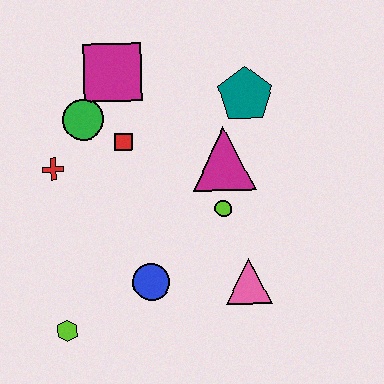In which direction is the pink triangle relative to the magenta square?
The pink triangle is below the magenta square.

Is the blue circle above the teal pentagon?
No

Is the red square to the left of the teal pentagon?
Yes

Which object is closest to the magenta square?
The green circle is closest to the magenta square.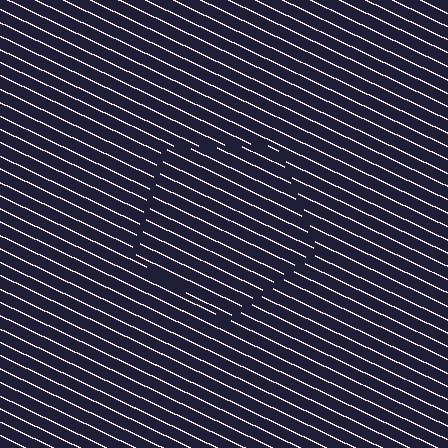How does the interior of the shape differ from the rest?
The interior of the shape contains the same grating, shifted by half a period — the contour is defined by the phase discontinuity where line-ends from the inner and outer gratings abut.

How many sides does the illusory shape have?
5 sides — the line-ends trace a pentagon.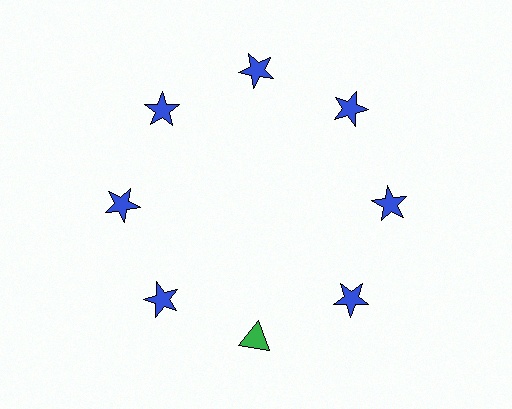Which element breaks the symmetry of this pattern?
The green triangle at roughly the 6 o'clock position breaks the symmetry. All other shapes are blue stars.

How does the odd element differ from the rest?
It differs in both color (green instead of blue) and shape (triangle instead of star).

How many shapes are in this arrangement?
There are 8 shapes arranged in a ring pattern.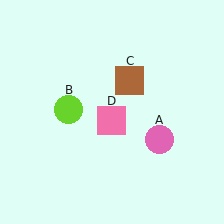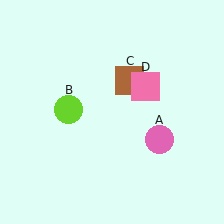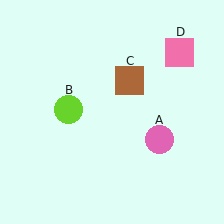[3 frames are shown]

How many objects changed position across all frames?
1 object changed position: pink square (object D).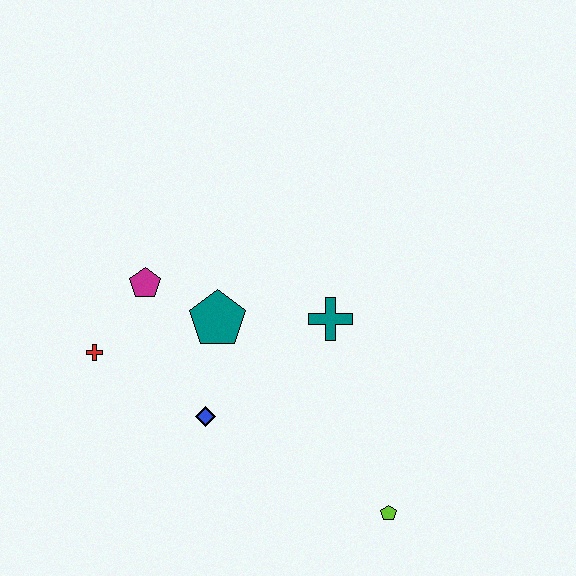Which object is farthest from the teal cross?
The red cross is farthest from the teal cross.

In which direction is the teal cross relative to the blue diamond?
The teal cross is to the right of the blue diamond.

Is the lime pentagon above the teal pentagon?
No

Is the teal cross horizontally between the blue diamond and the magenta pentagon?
No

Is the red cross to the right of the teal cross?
No